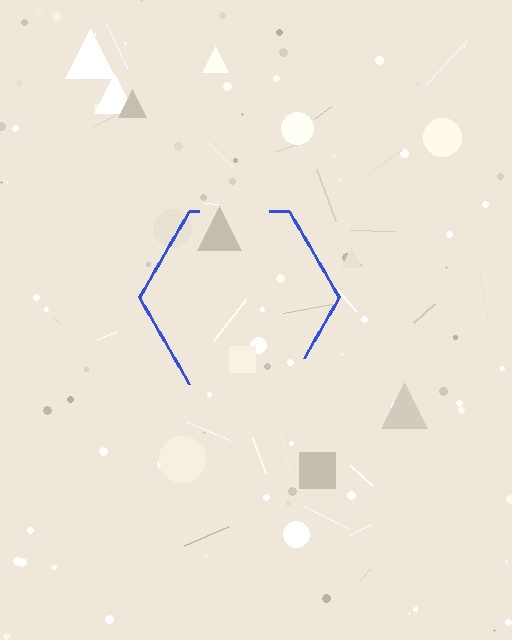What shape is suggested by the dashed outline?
The dashed outline suggests a hexagon.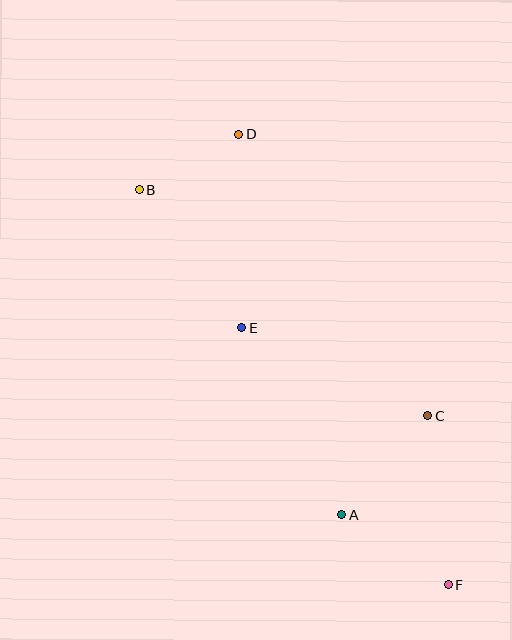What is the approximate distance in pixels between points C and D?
The distance between C and D is approximately 340 pixels.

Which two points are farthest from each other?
Points B and F are farthest from each other.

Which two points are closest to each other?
Points B and D are closest to each other.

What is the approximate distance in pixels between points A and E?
The distance between A and E is approximately 211 pixels.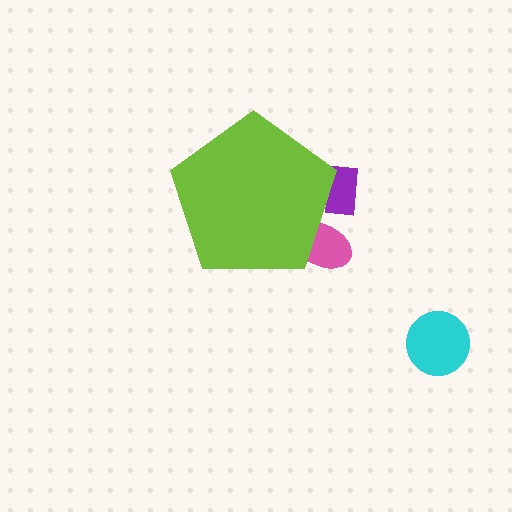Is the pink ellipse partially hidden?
Yes, the pink ellipse is partially hidden behind the lime pentagon.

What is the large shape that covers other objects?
A lime pentagon.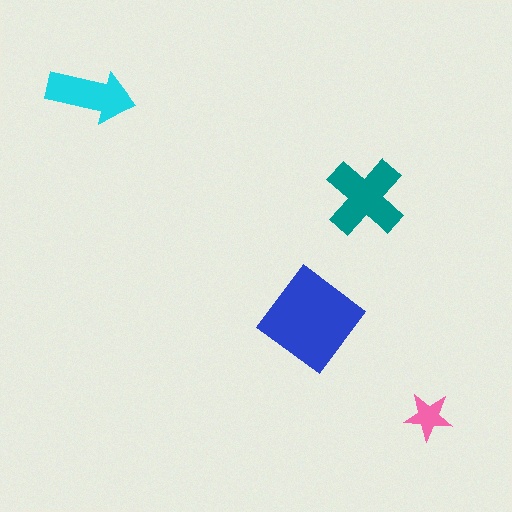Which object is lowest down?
The pink star is bottommost.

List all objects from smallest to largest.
The pink star, the cyan arrow, the teal cross, the blue diamond.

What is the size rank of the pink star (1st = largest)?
4th.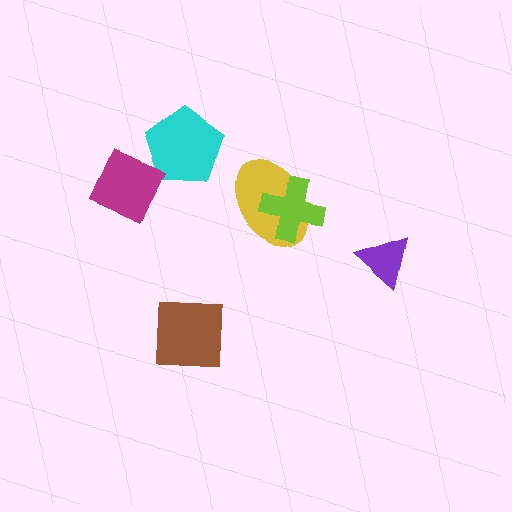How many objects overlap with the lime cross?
1 object overlaps with the lime cross.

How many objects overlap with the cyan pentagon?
1 object overlaps with the cyan pentagon.